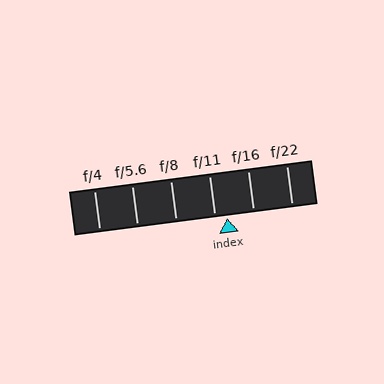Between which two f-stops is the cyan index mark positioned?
The index mark is between f/11 and f/16.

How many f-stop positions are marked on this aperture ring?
There are 6 f-stop positions marked.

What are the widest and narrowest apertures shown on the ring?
The widest aperture shown is f/4 and the narrowest is f/22.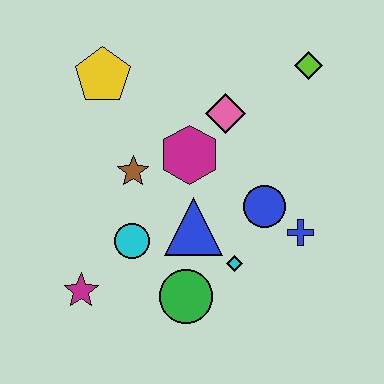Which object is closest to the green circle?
The cyan diamond is closest to the green circle.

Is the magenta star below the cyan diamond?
Yes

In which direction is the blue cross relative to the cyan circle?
The blue cross is to the right of the cyan circle.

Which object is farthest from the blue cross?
The yellow pentagon is farthest from the blue cross.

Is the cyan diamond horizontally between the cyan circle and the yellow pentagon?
No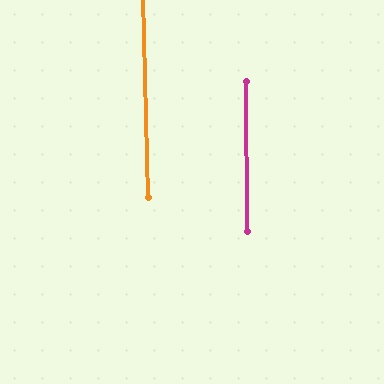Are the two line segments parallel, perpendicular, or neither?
Parallel — their directions differ by only 1.4°.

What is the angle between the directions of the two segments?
Approximately 1 degree.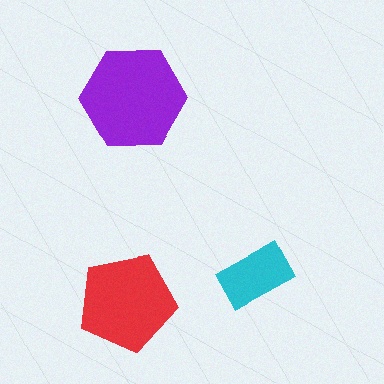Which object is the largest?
The purple hexagon.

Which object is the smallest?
The cyan rectangle.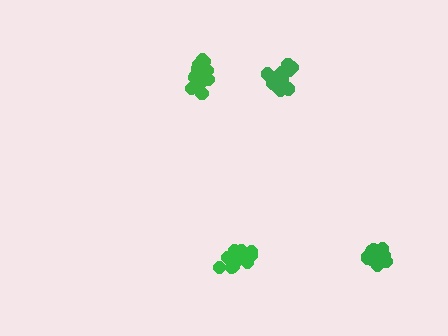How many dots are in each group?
Group 1: 17 dots, Group 2: 17 dots, Group 3: 18 dots, Group 4: 15 dots (67 total).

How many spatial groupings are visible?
There are 4 spatial groupings.